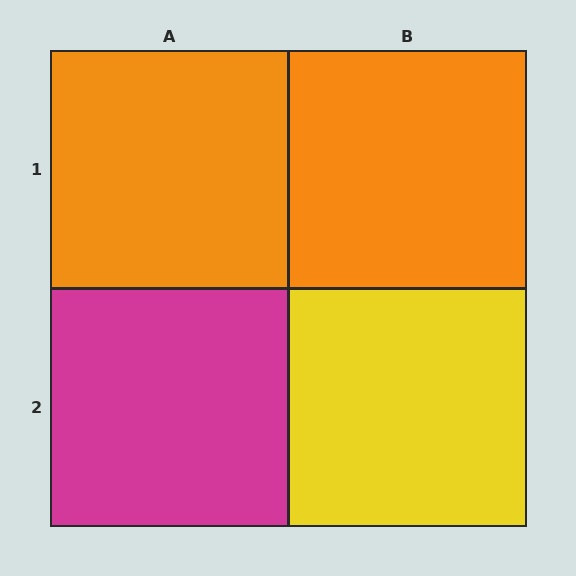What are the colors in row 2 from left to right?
Magenta, yellow.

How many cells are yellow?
1 cell is yellow.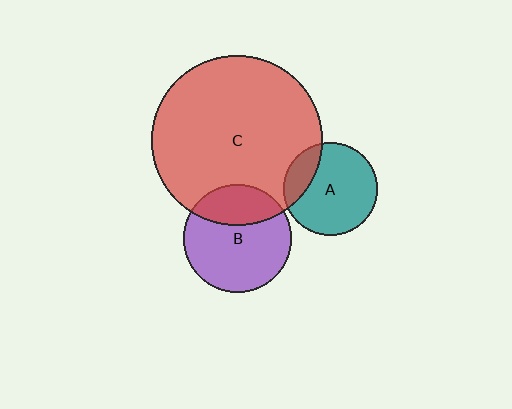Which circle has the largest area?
Circle C (red).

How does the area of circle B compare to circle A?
Approximately 1.3 times.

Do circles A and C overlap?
Yes.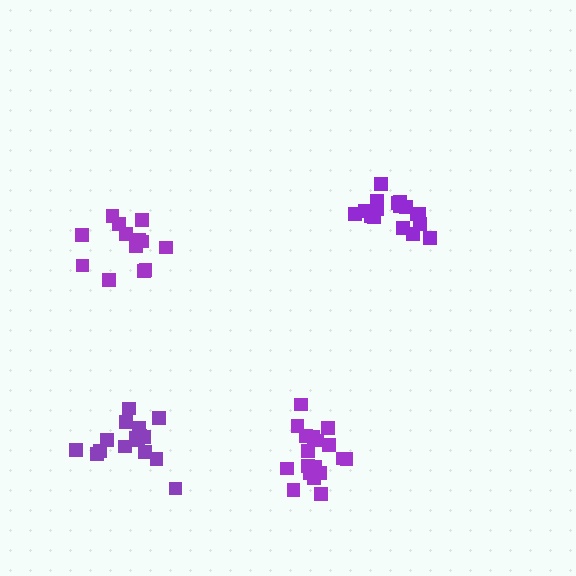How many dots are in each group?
Group 1: 14 dots, Group 2: 18 dots, Group 3: 17 dots, Group 4: 16 dots (65 total).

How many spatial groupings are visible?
There are 4 spatial groupings.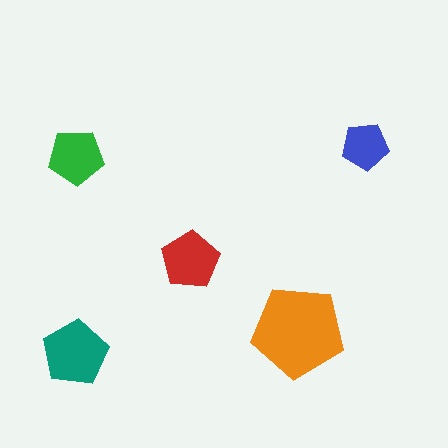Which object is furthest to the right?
The blue pentagon is rightmost.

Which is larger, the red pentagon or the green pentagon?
The red one.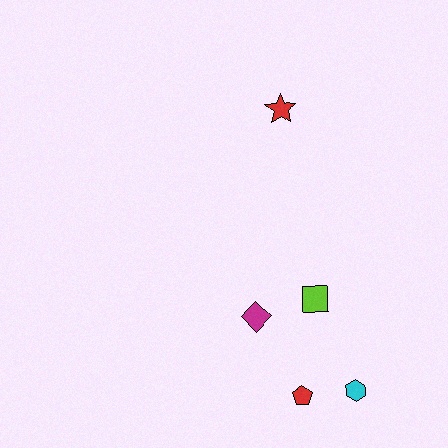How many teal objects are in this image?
There are no teal objects.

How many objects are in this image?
There are 5 objects.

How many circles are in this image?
There are no circles.